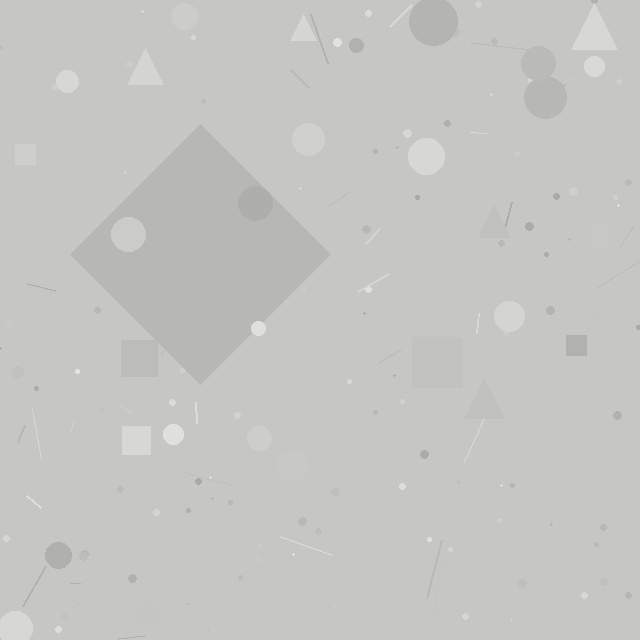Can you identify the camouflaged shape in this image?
The camouflaged shape is a diamond.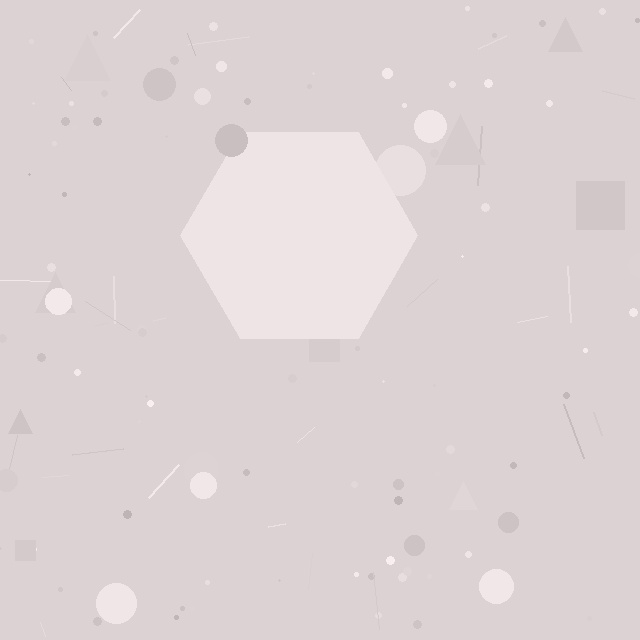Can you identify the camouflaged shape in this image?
The camouflaged shape is a hexagon.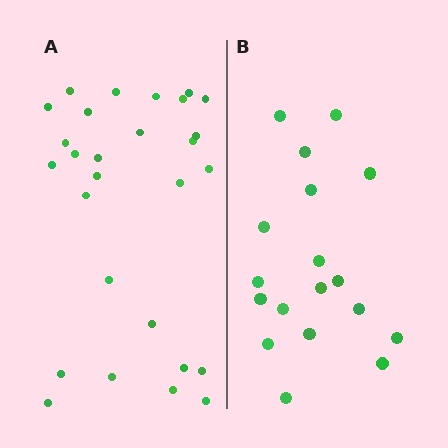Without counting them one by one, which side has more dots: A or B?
Region A (the left region) has more dots.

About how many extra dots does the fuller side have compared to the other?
Region A has roughly 10 or so more dots than region B.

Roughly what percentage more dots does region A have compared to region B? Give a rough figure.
About 55% more.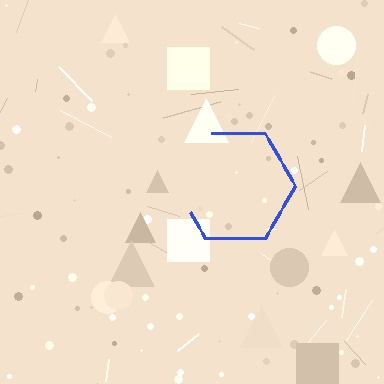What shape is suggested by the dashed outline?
The dashed outline suggests a hexagon.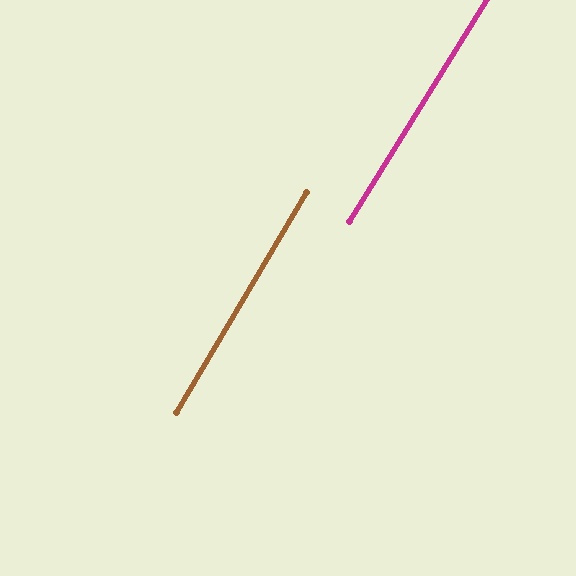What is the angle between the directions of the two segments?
Approximately 1 degree.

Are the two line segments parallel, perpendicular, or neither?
Parallel — their directions differ by only 1.0°.